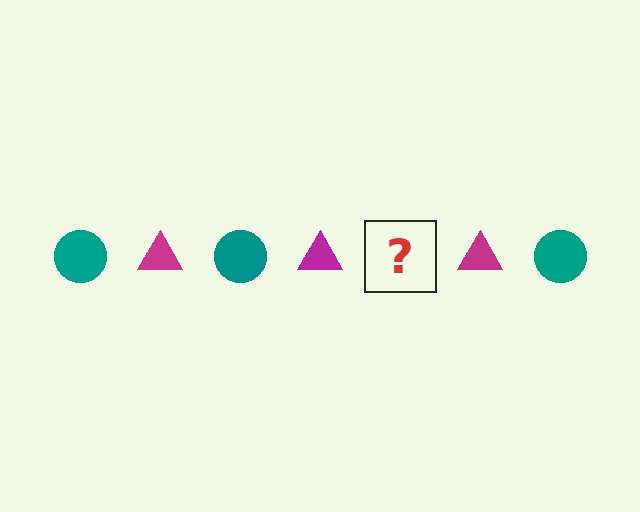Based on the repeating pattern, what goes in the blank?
The blank should be a teal circle.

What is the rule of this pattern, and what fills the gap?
The rule is that the pattern alternates between teal circle and magenta triangle. The gap should be filled with a teal circle.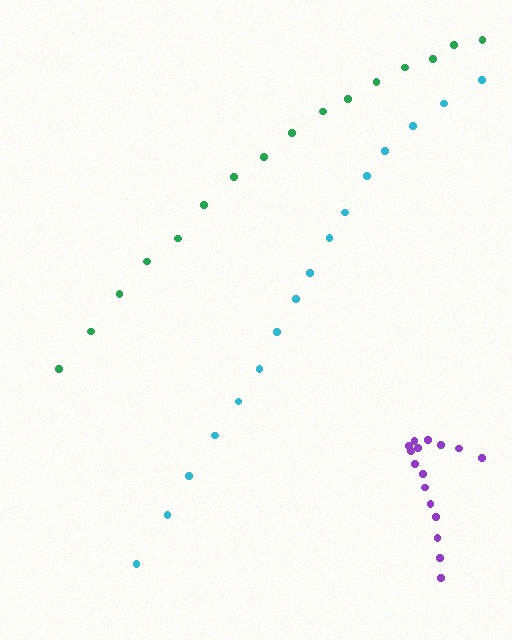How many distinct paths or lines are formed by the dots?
There are 3 distinct paths.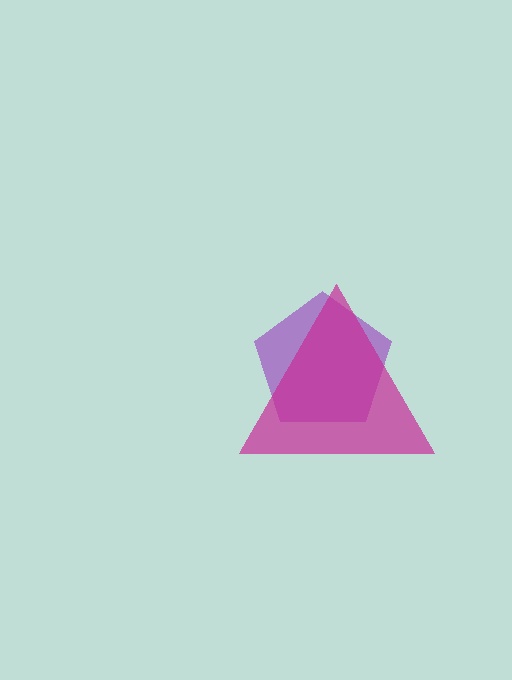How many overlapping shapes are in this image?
There are 2 overlapping shapes in the image.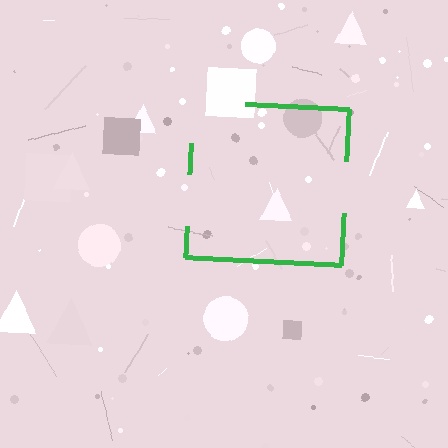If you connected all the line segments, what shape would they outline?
They would outline a square.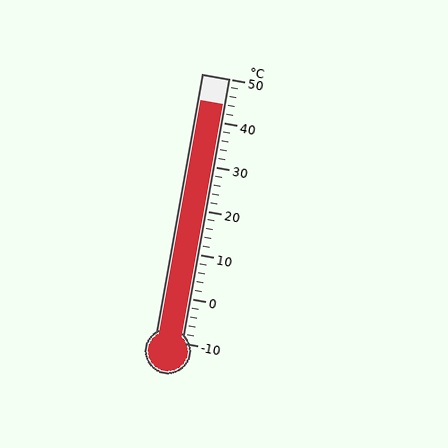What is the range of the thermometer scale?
The thermometer scale ranges from -10°C to 50°C.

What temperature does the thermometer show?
The thermometer shows approximately 44°C.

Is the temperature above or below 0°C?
The temperature is above 0°C.